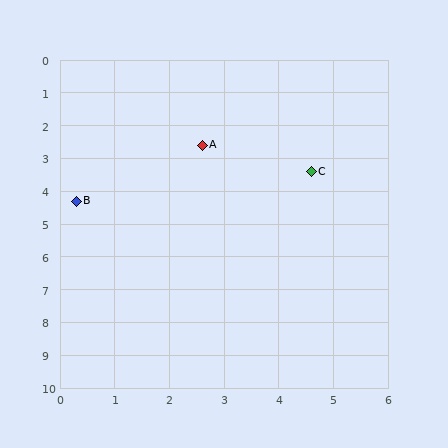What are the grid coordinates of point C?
Point C is at approximately (4.6, 3.4).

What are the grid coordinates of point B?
Point B is at approximately (0.3, 4.3).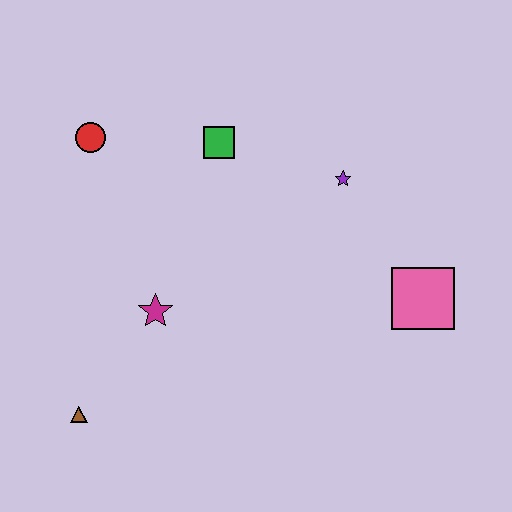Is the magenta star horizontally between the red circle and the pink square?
Yes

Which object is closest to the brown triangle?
The magenta star is closest to the brown triangle.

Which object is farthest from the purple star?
The brown triangle is farthest from the purple star.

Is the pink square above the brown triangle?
Yes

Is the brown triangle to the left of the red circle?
Yes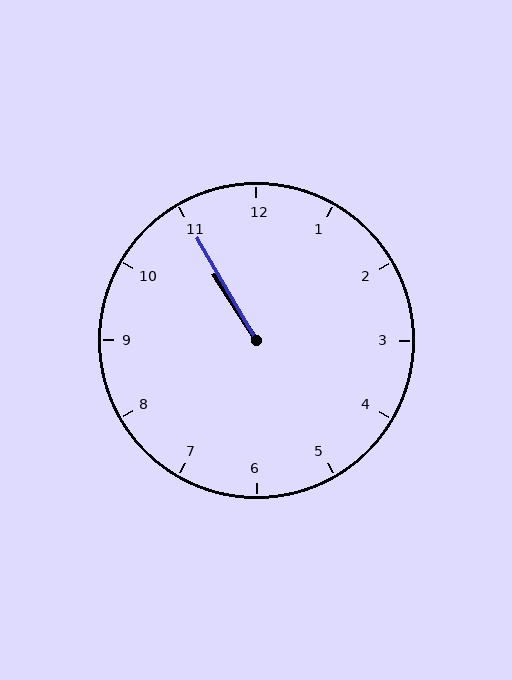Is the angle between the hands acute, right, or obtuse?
It is acute.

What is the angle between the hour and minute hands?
Approximately 2 degrees.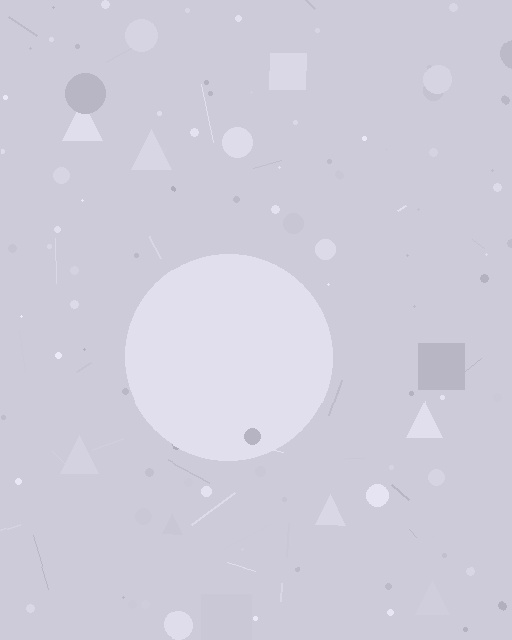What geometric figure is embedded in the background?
A circle is embedded in the background.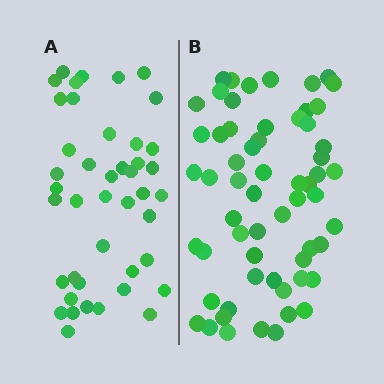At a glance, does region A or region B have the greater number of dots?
Region B (the right region) has more dots.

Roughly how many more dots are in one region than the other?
Region B has approximately 15 more dots than region A.